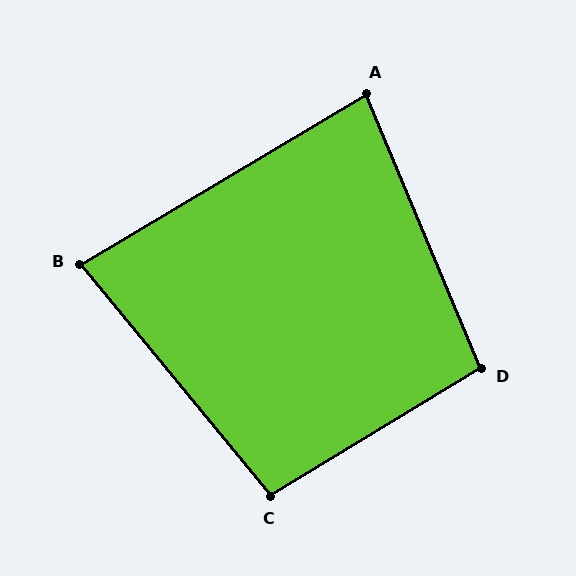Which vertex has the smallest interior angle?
B, at approximately 81 degrees.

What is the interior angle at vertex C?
Approximately 98 degrees (obtuse).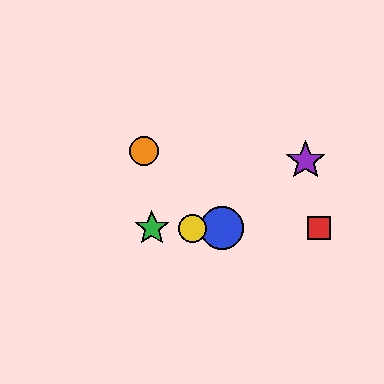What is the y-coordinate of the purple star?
The purple star is at y≈161.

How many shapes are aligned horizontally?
4 shapes (the red square, the blue circle, the green star, the yellow circle) are aligned horizontally.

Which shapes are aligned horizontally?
The red square, the blue circle, the green star, the yellow circle are aligned horizontally.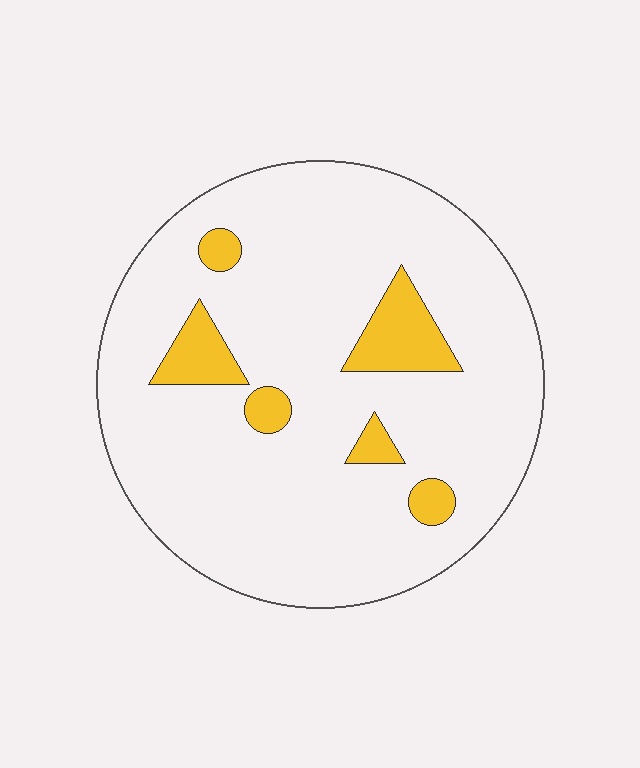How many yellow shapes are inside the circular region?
6.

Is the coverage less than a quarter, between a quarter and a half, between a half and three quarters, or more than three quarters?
Less than a quarter.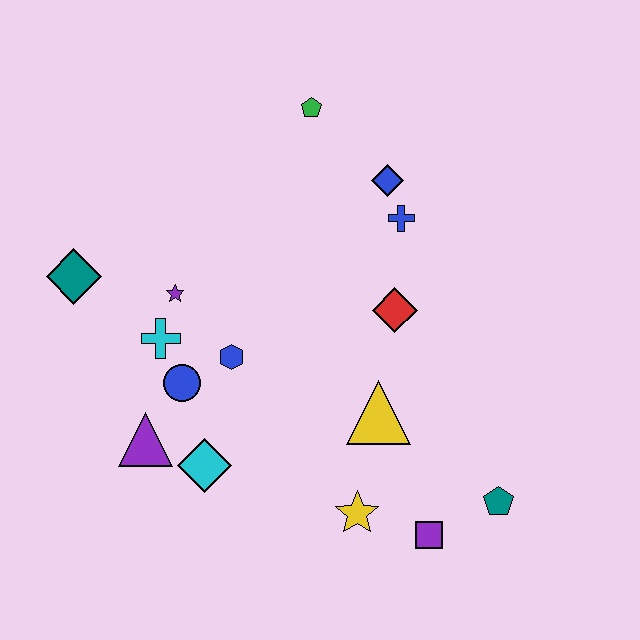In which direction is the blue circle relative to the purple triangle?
The blue circle is above the purple triangle.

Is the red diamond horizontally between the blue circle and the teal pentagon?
Yes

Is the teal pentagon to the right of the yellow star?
Yes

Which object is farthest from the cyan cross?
The teal pentagon is farthest from the cyan cross.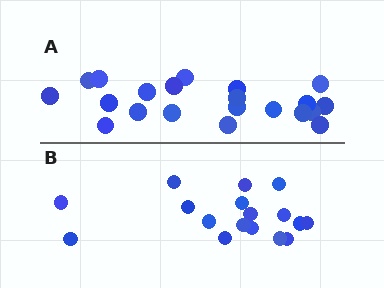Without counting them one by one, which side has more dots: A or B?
Region A (the top region) has more dots.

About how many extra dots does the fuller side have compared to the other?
Region A has about 4 more dots than region B.